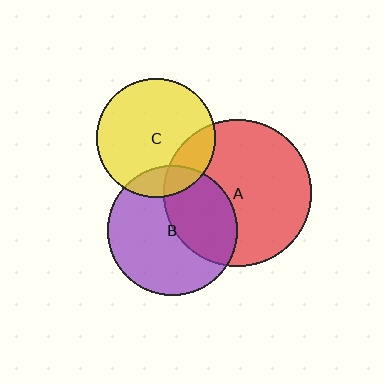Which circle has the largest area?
Circle A (red).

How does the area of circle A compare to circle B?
Approximately 1.3 times.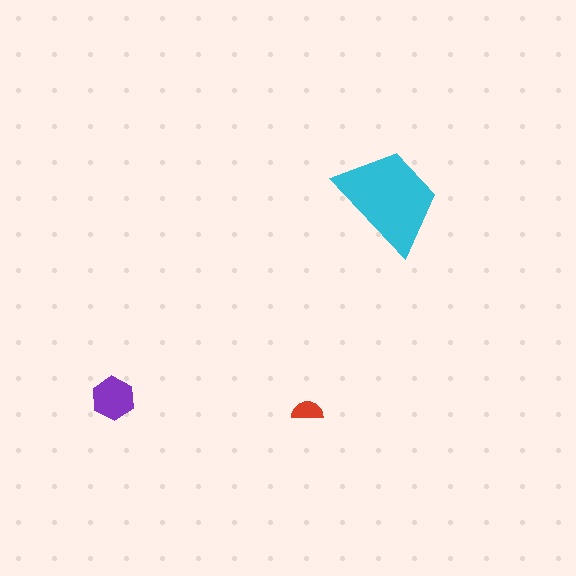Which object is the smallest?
The red semicircle.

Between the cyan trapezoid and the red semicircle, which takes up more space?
The cyan trapezoid.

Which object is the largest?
The cyan trapezoid.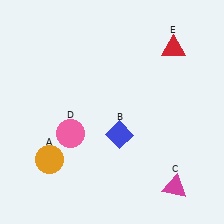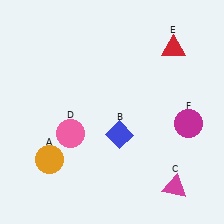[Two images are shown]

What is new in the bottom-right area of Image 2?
A magenta circle (F) was added in the bottom-right area of Image 2.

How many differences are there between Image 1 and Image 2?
There is 1 difference between the two images.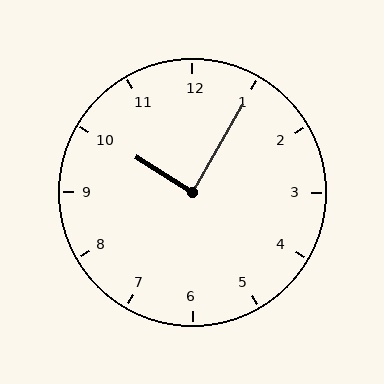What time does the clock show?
10:05.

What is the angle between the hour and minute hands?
Approximately 88 degrees.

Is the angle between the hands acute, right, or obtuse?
It is right.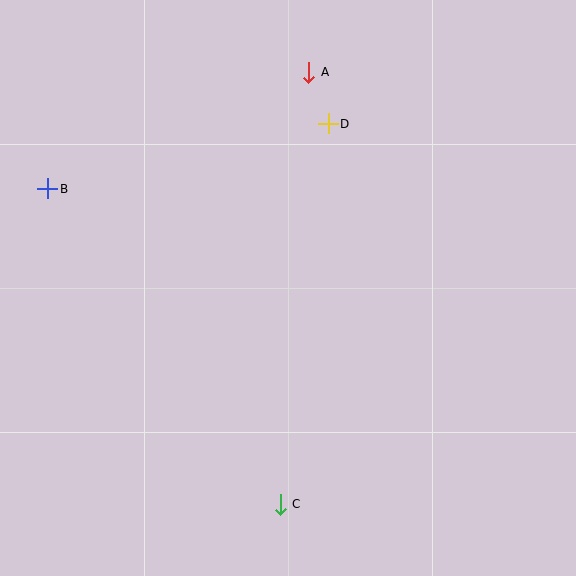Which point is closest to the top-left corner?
Point B is closest to the top-left corner.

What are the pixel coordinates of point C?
Point C is at (280, 504).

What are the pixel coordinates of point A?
Point A is at (309, 72).